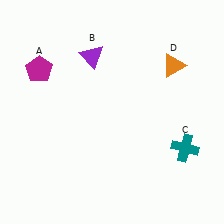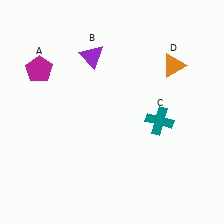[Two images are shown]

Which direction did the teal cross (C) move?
The teal cross (C) moved up.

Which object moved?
The teal cross (C) moved up.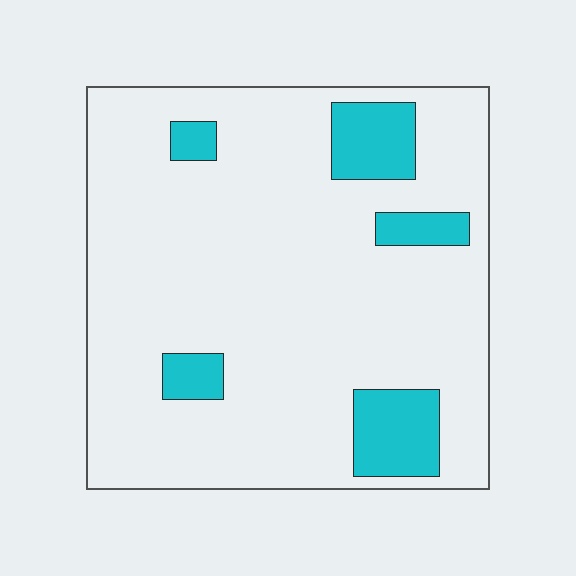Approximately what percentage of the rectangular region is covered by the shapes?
Approximately 15%.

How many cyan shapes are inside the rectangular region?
5.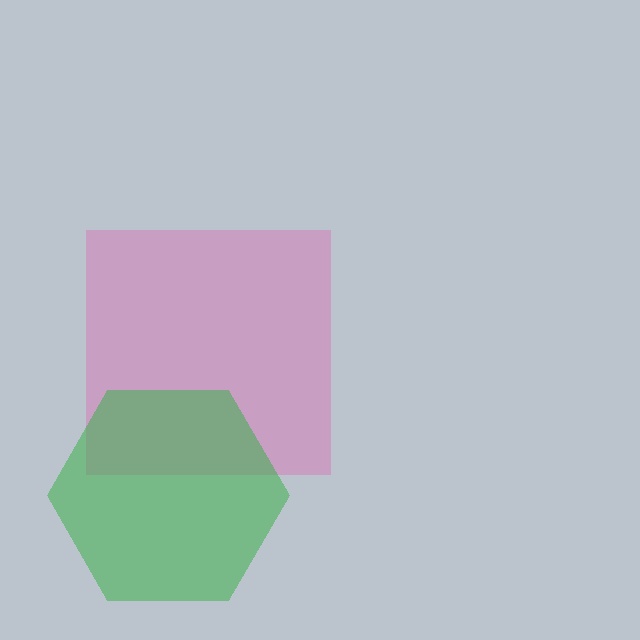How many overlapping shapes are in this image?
There are 2 overlapping shapes in the image.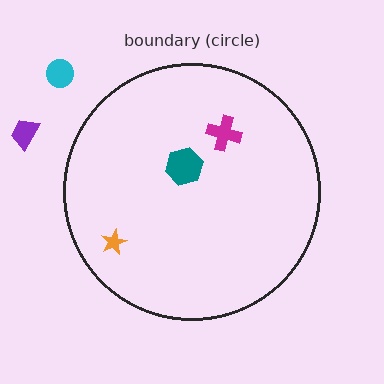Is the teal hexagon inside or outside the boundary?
Inside.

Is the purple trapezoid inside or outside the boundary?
Outside.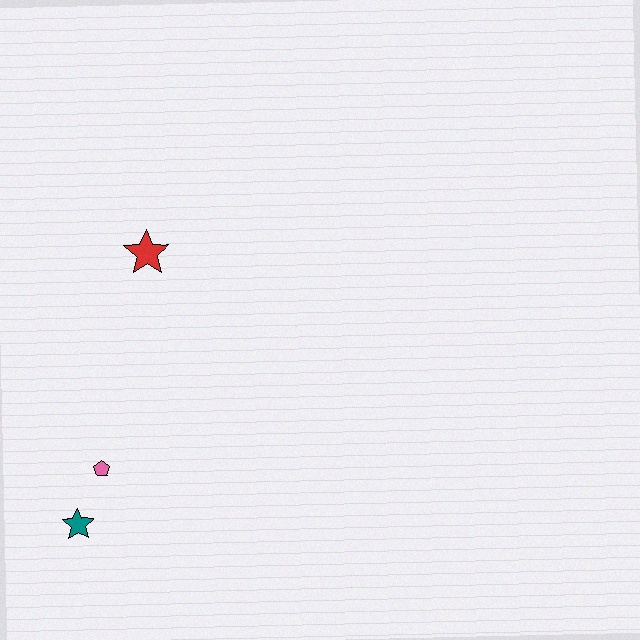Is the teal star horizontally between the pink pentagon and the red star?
No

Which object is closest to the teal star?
The pink pentagon is closest to the teal star.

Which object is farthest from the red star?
The teal star is farthest from the red star.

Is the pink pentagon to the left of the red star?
Yes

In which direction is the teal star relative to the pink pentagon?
The teal star is below the pink pentagon.